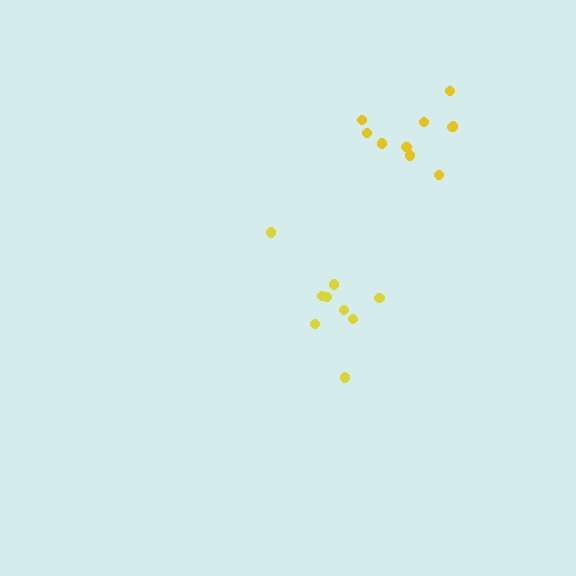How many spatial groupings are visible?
There are 2 spatial groupings.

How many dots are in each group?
Group 1: 10 dots, Group 2: 9 dots (19 total).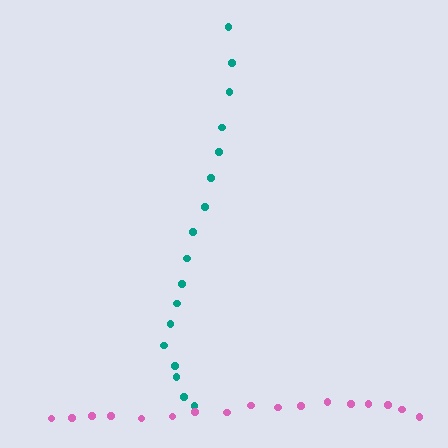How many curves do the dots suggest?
There are 2 distinct paths.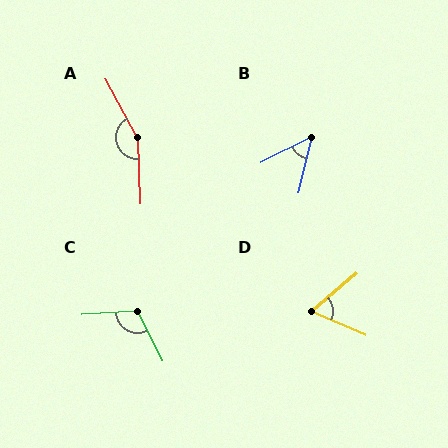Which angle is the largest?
A, at approximately 154 degrees.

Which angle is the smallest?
B, at approximately 49 degrees.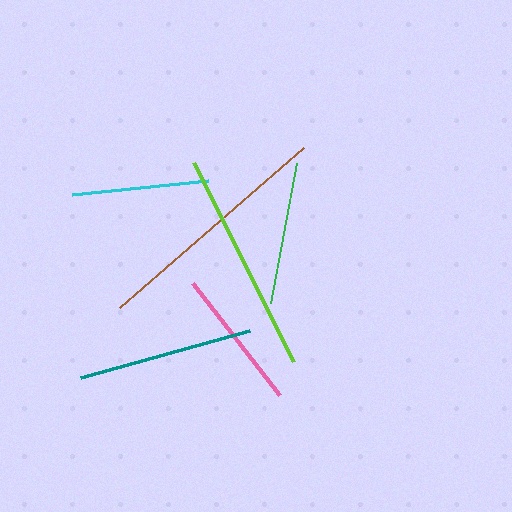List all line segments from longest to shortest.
From longest to shortest: brown, lime, teal, green, pink, cyan.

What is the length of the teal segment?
The teal segment is approximately 176 pixels long.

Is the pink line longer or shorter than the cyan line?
The pink line is longer than the cyan line.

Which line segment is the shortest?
The cyan line is the shortest at approximately 137 pixels.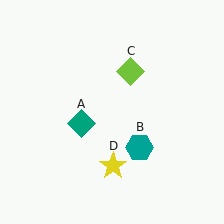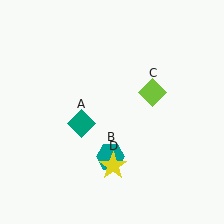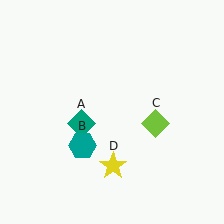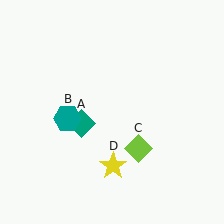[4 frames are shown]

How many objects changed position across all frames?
2 objects changed position: teal hexagon (object B), lime diamond (object C).